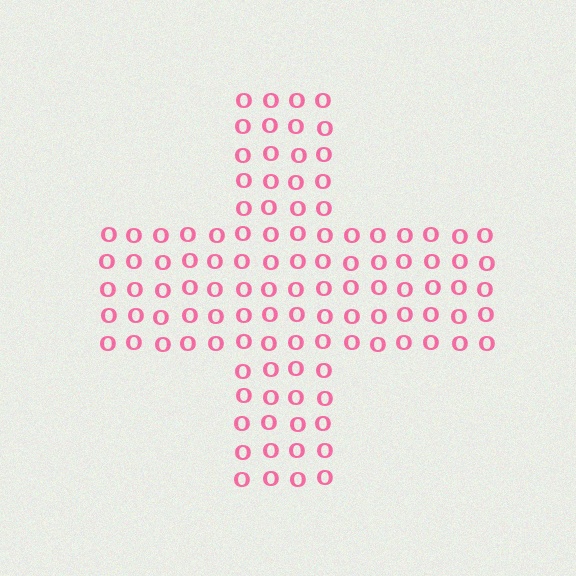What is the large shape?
The large shape is a cross.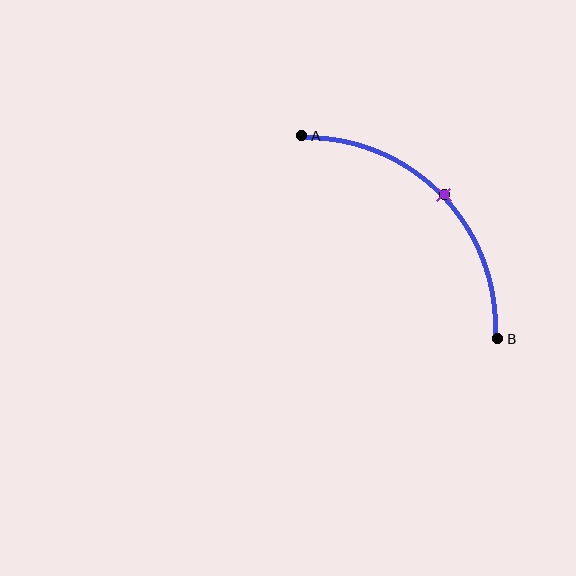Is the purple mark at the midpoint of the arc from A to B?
Yes. The purple mark lies on the arc at equal arc-length from both A and B — it is the arc midpoint.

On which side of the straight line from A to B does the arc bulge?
The arc bulges above and to the right of the straight line connecting A and B.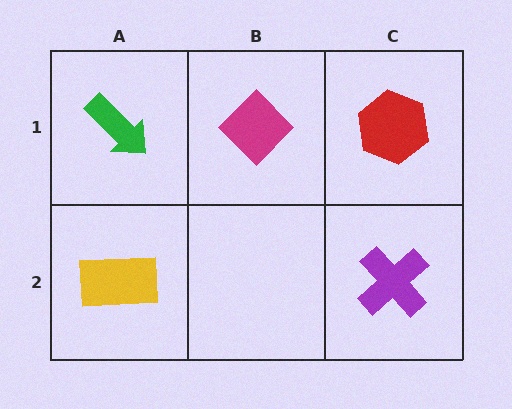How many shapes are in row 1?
3 shapes.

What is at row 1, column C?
A red hexagon.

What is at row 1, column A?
A green arrow.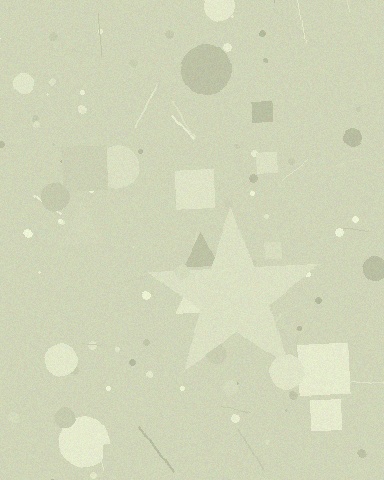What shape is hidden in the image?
A star is hidden in the image.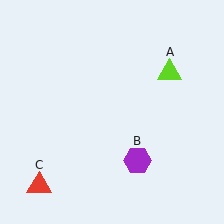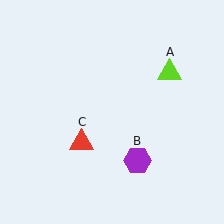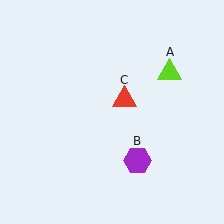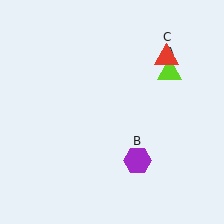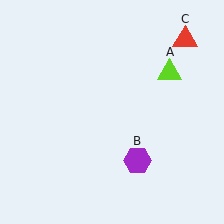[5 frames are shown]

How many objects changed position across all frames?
1 object changed position: red triangle (object C).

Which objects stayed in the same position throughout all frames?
Lime triangle (object A) and purple hexagon (object B) remained stationary.